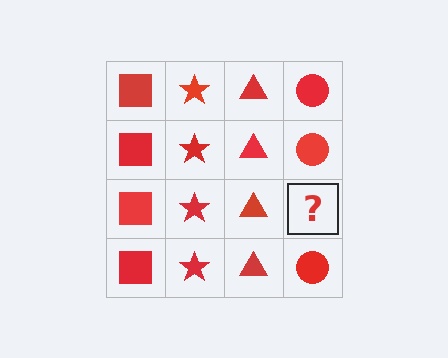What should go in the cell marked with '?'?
The missing cell should contain a red circle.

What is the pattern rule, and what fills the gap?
The rule is that each column has a consistent shape. The gap should be filled with a red circle.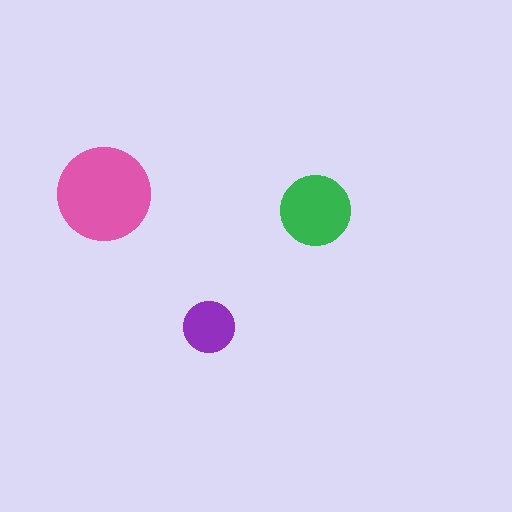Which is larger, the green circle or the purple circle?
The green one.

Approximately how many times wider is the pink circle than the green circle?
About 1.5 times wider.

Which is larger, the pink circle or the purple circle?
The pink one.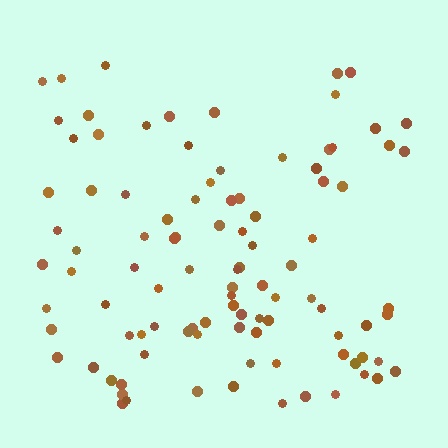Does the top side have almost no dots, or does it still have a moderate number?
Still a moderate number, just noticeably fewer than the bottom.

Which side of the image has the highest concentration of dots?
The bottom.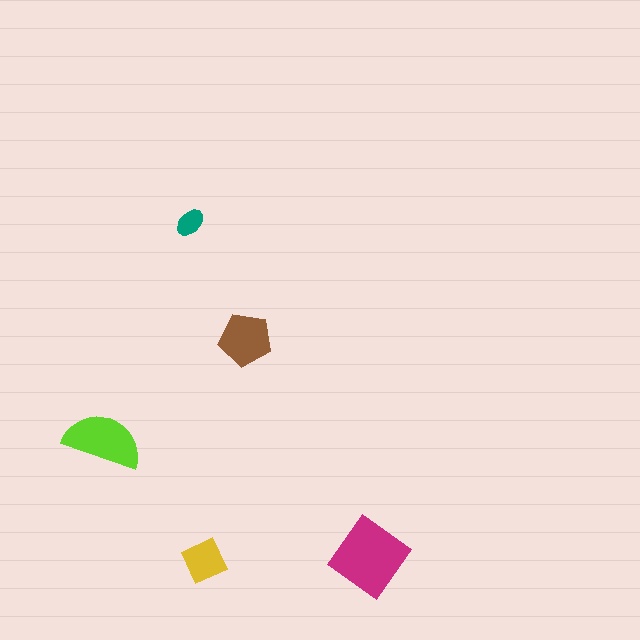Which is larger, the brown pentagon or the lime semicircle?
The lime semicircle.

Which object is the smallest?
The teal ellipse.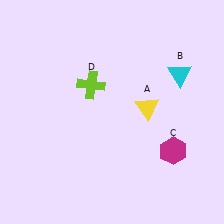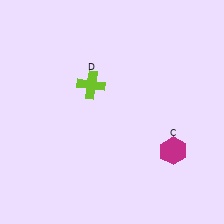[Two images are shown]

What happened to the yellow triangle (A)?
The yellow triangle (A) was removed in Image 2. It was in the top-right area of Image 1.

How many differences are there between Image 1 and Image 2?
There are 2 differences between the two images.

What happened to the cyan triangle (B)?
The cyan triangle (B) was removed in Image 2. It was in the top-right area of Image 1.